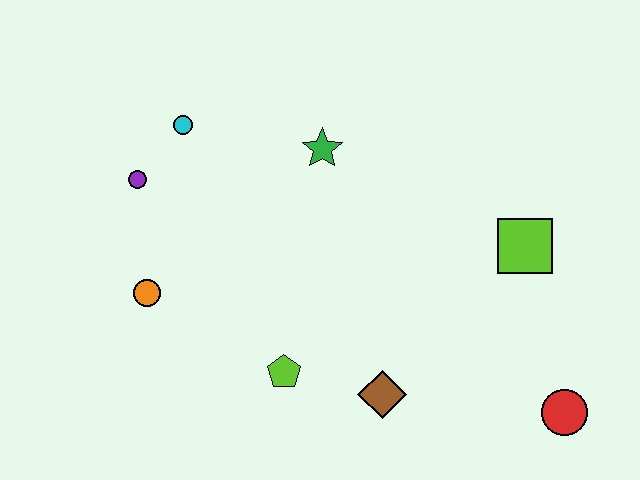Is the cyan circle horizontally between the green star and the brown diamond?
No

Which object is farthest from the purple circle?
The red circle is farthest from the purple circle.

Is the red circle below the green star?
Yes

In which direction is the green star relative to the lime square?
The green star is to the left of the lime square.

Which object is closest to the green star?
The cyan circle is closest to the green star.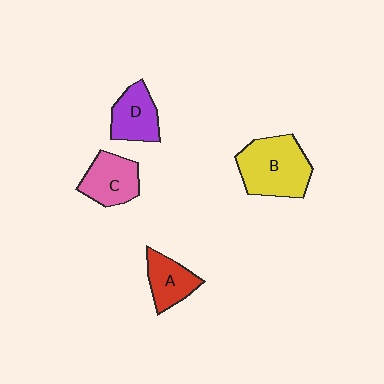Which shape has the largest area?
Shape B (yellow).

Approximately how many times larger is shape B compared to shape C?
Approximately 1.5 times.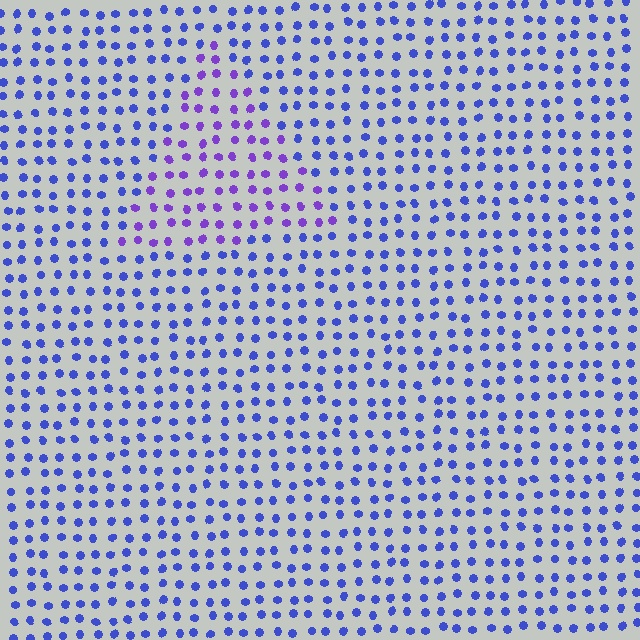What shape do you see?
I see a triangle.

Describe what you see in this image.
The image is filled with small blue elements in a uniform arrangement. A triangle-shaped region is visible where the elements are tinted to a slightly different hue, forming a subtle color boundary.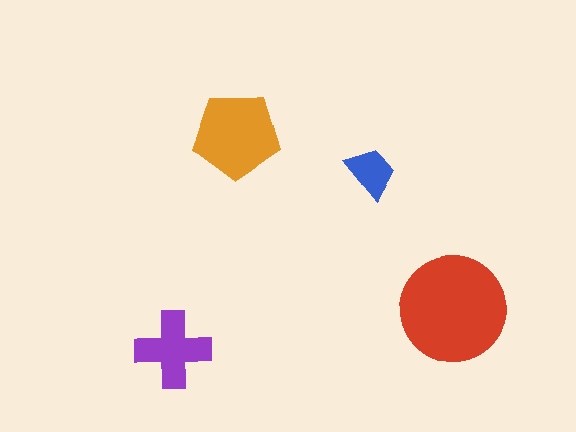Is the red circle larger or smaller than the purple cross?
Larger.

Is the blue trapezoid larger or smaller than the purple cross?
Smaller.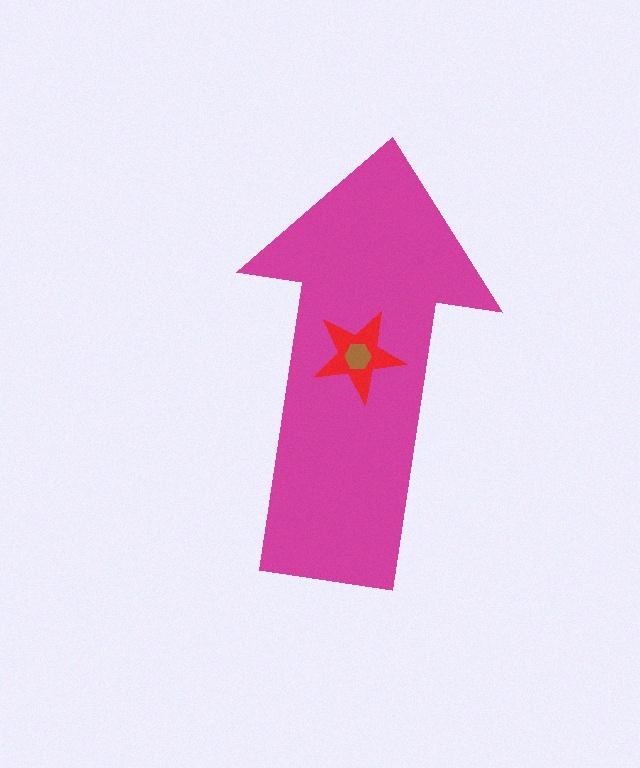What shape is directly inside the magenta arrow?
The red star.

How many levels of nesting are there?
3.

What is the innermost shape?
The brown hexagon.